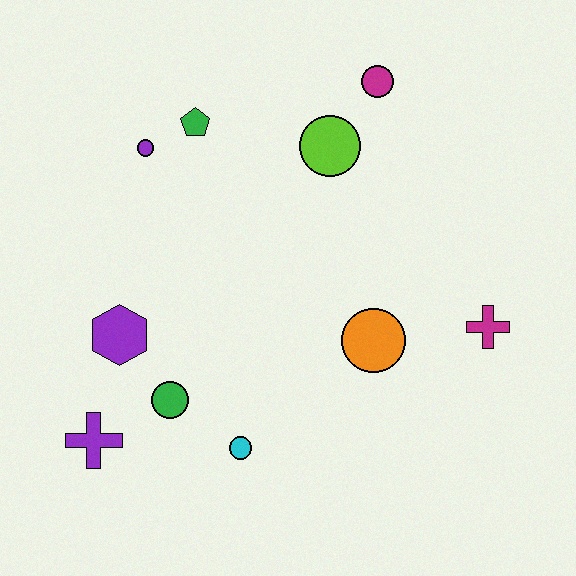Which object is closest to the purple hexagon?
The green circle is closest to the purple hexagon.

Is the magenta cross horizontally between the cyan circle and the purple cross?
No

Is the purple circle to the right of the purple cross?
Yes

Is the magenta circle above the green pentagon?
Yes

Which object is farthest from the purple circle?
The magenta cross is farthest from the purple circle.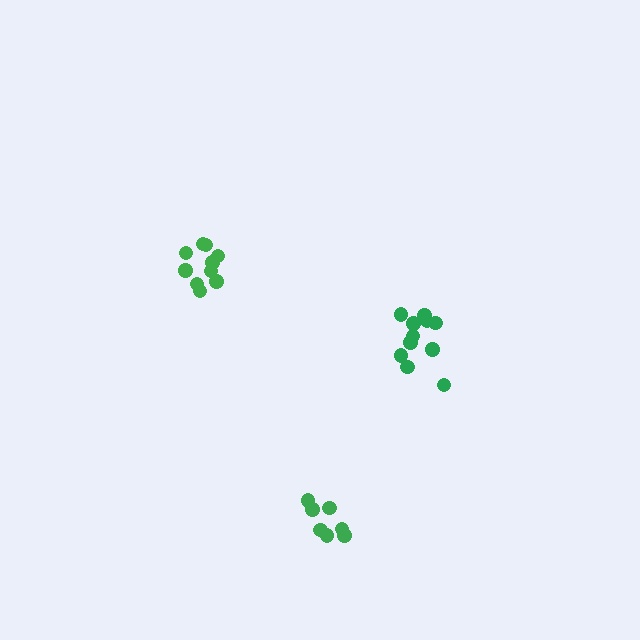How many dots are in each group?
Group 1: 7 dots, Group 2: 11 dots, Group 3: 10 dots (28 total).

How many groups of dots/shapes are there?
There are 3 groups.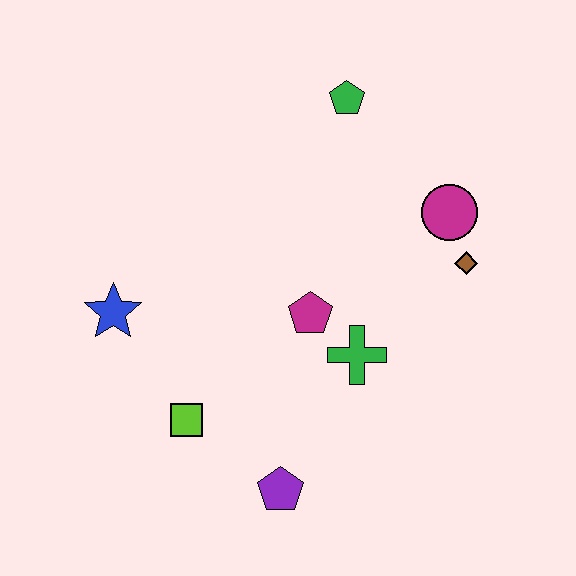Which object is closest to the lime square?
The purple pentagon is closest to the lime square.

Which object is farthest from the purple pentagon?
The green pentagon is farthest from the purple pentagon.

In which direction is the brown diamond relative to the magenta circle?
The brown diamond is below the magenta circle.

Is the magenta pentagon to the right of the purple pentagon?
Yes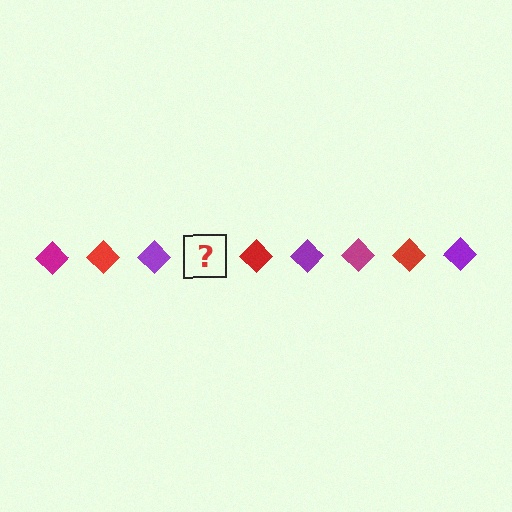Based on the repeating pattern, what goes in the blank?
The blank should be a magenta diamond.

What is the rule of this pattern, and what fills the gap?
The rule is that the pattern cycles through magenta, red, purple diamonds. The gap should be filled with a magenta diamond.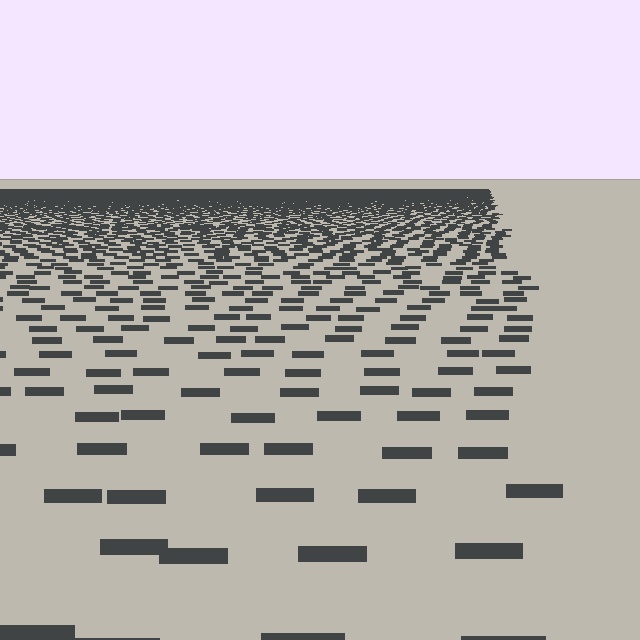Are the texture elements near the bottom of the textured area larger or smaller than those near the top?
Larger. Near the bottom, elements are closer to the viewer and appear at a bigger on-screen size.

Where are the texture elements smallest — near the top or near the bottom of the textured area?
Near the top.